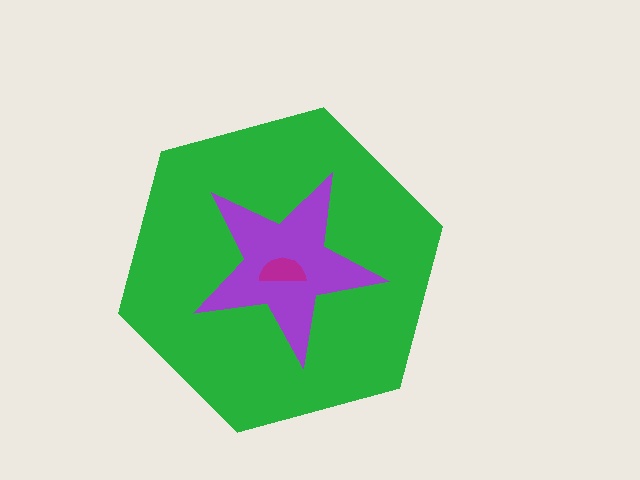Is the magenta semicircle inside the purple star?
Yes.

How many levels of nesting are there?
3.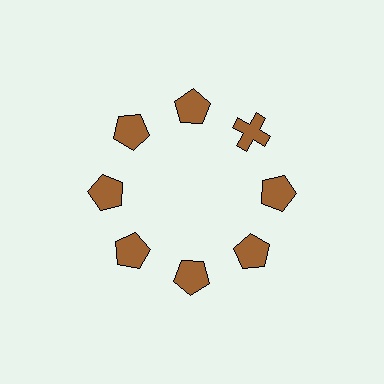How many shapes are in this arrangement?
There are 8 shapes arranged in a ring pattern.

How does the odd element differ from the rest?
It has a different shape: cross instead of pentagon.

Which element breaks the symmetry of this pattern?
The brown cross at roughly the 2 o'clock position breaks the symmetry. All other shapes are brown pentagons.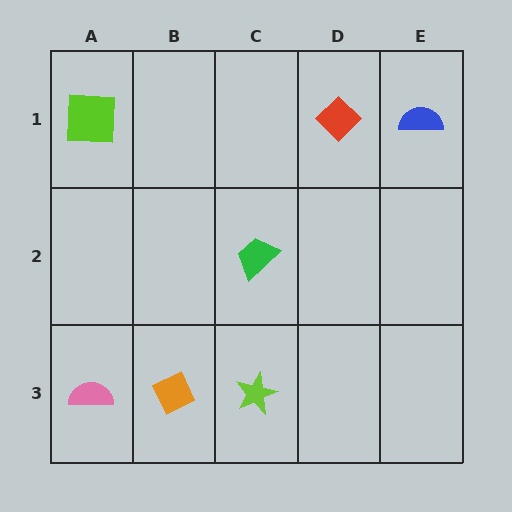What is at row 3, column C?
A lime star.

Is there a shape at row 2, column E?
No, that cell is empty.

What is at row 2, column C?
A green trapezoid.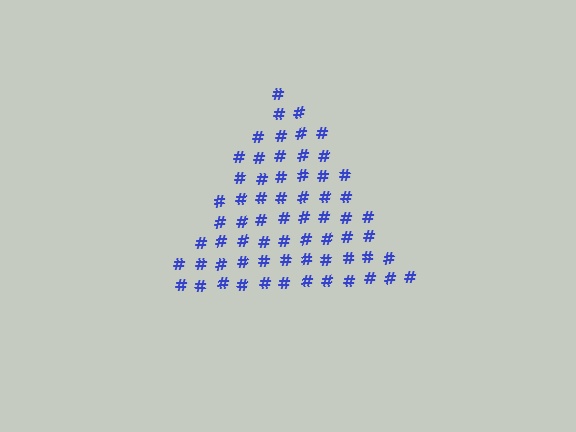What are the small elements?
The small elements are hash symbols.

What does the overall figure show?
The overall figure shows a triangle.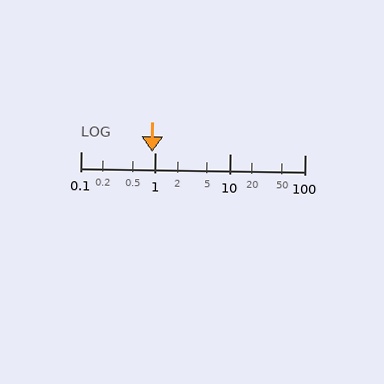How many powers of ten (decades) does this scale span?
The scale spans 3 decades, from 0.1 to 100.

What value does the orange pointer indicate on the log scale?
The pointer indicates approximately 0.91.